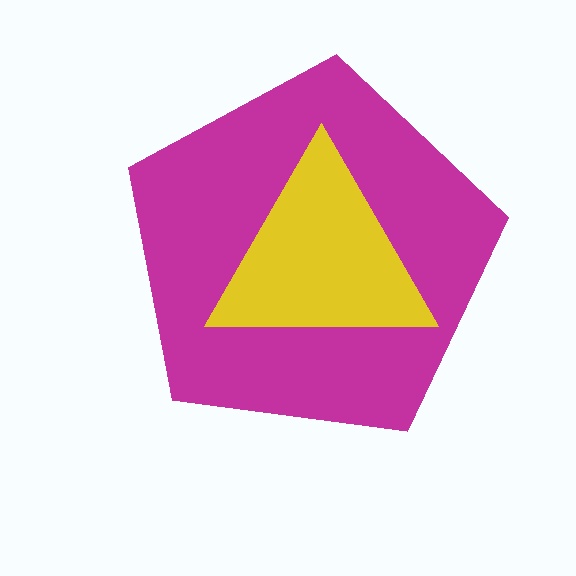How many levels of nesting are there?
2.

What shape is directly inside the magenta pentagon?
The yellow triangle.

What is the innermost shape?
The yellow triangle.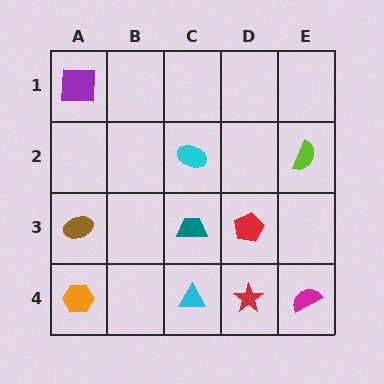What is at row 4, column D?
A red star.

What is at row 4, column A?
An orange hexagon.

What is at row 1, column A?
A purple square.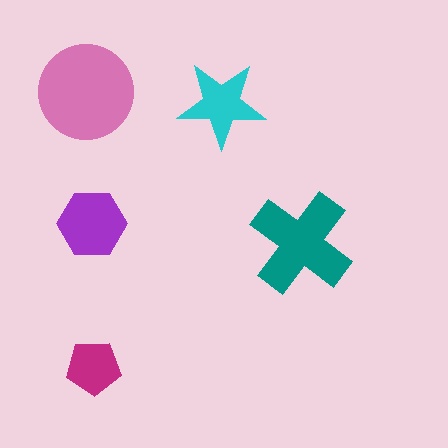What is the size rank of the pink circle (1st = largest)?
1st.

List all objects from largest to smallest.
The pink circle, the teal cross, the purple hexagon, the cyan star, the magenta pentagon.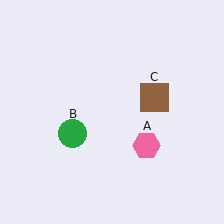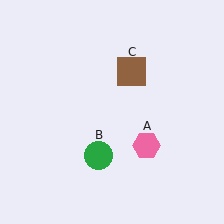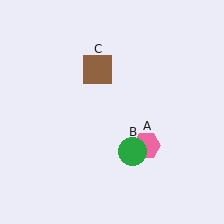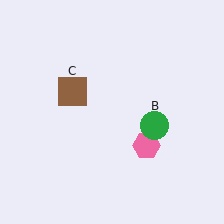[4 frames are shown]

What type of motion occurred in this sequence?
The green circle (object B), brown square (object C) rotated counterclockwise around the center of the scene.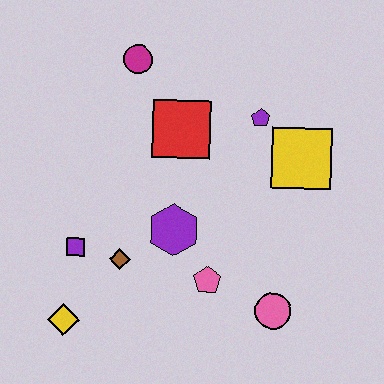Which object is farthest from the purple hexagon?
The magenta circle is farthest from the purple hexagon.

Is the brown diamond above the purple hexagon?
No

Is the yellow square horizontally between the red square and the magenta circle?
No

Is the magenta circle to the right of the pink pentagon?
No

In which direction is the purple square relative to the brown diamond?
The purple square is to the left of the brown diamond.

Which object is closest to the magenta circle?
The red square is closest to the magenta circle.